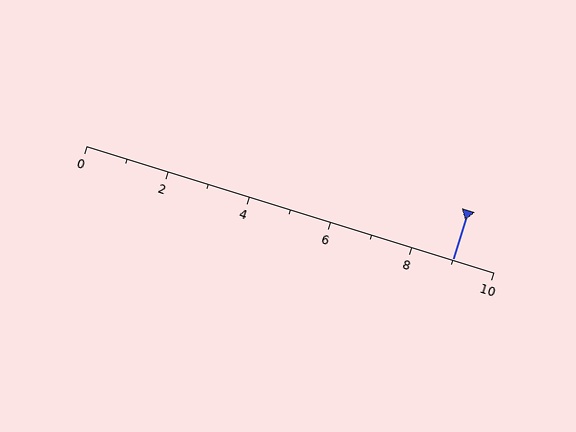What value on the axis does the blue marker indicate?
The marker indicates approximately 9.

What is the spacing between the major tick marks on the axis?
The major ticks are spaced 2 apart.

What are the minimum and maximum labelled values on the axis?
The axis runs from 0 to 10.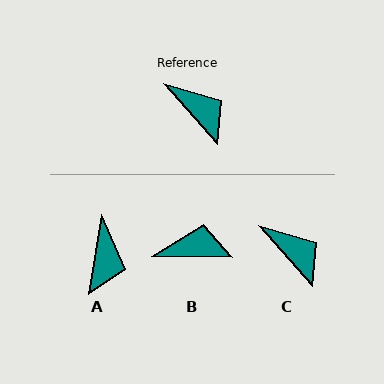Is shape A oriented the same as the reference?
No, it is off by about 50 degrees.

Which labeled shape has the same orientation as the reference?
C.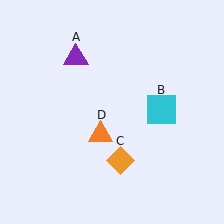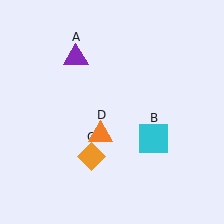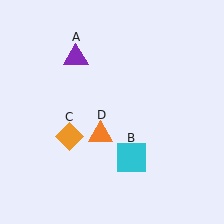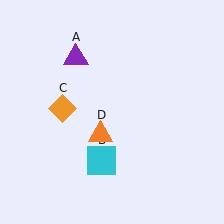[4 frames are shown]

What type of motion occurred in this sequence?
The cyan square (object B), orange diamond (object C) rotated clockwise around the center of the scene.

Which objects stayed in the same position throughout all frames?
Purple triangle (object A) and orange triangle (object D) remained stationary.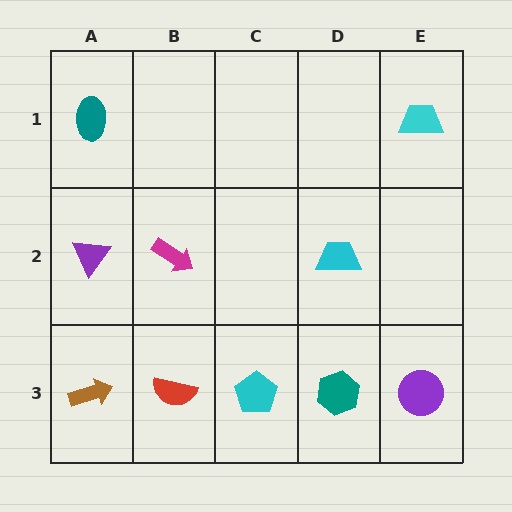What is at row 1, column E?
A cyan trapezoid.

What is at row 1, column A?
A teal ellipse.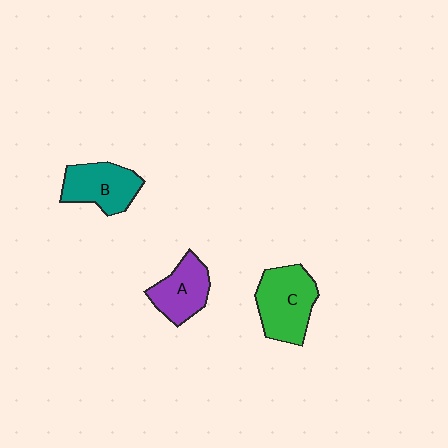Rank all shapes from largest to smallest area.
From largest to smallest: C (green), B (teal), A (purple).